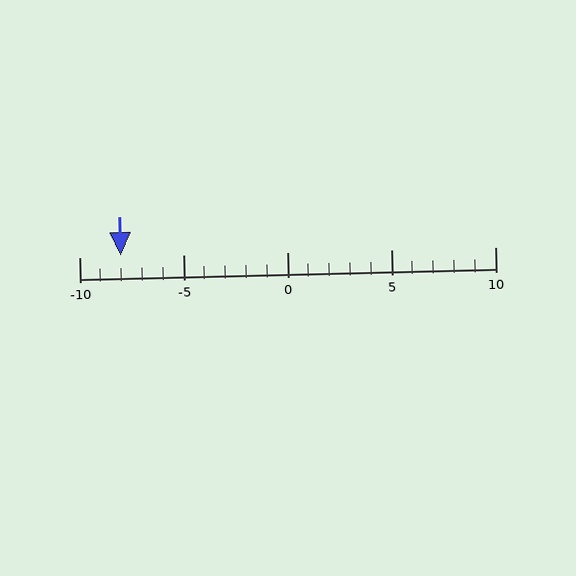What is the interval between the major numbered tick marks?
The major tick marks are spaced 5 units apart.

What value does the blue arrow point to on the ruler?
The blue arrow points to approximately -8.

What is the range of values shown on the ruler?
The ruler shows values from -10 to 10.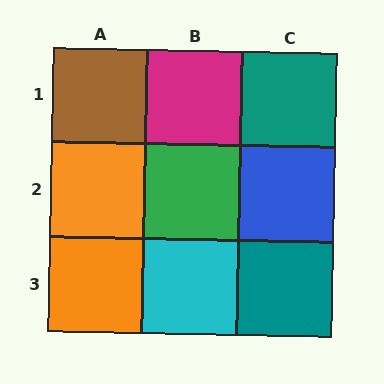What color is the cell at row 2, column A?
Orange.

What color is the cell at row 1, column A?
Brown.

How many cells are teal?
2 cells are teal.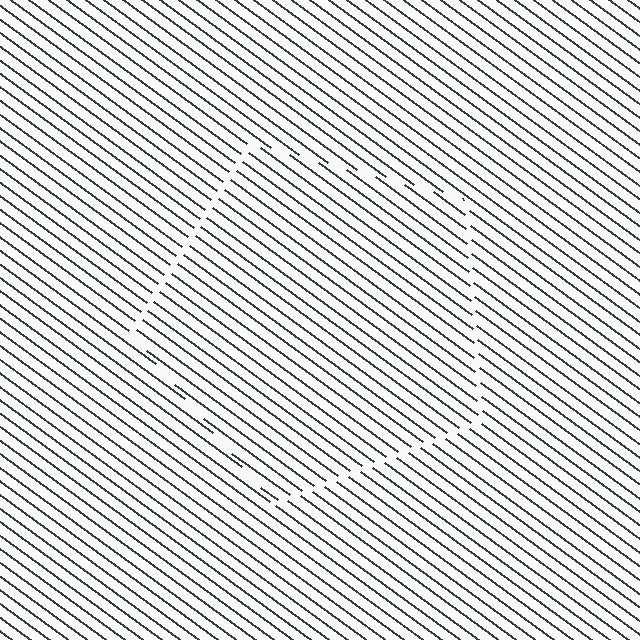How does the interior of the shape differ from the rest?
The interior of the shape contains the same grating, shifted by half a period — the contour is defined by the phase discontinuity where line-ends from the inner and outer gratings abut.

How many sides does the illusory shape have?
5 sides — the line-ends trace a pentagon.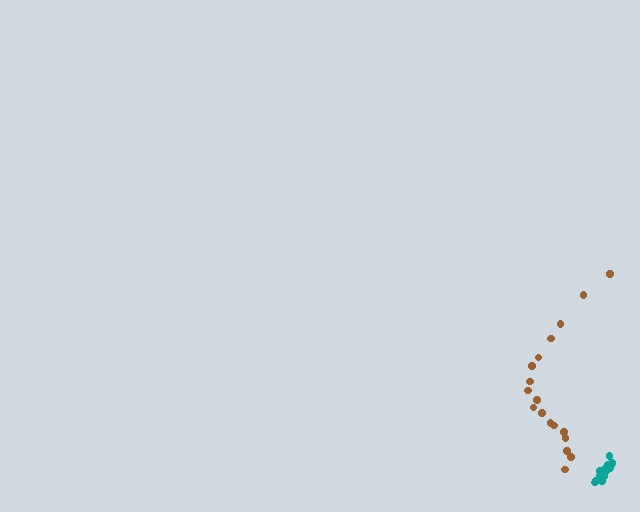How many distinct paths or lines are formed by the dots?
There are 2 distinct paths.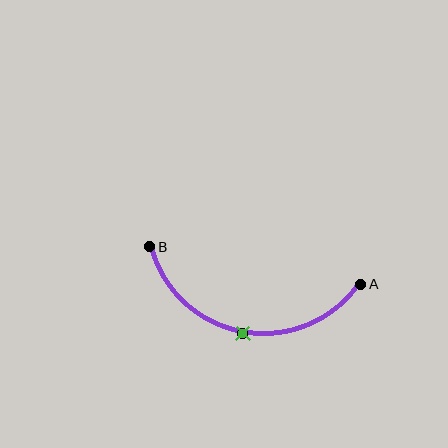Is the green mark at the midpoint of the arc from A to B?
Yes. The green mark lies on the arc at equal arc-length from both A and B — it is the arc midpoint.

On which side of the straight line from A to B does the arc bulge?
The arc bulges below the straight line connecting A and B.